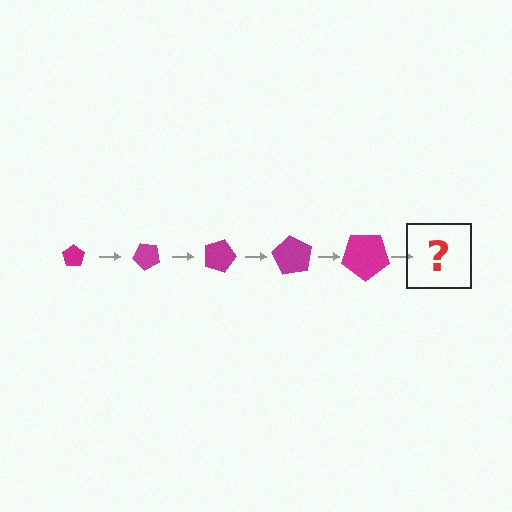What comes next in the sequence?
The next element should be a pentagon, larger than the previous one and rotated 225 degrees from the start.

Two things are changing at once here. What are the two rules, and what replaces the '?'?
The two rules are that the pentagon grows larger each step and it rotates 45 degrees each step. The '?' should be a pentagon, larger than the previous one and rotated 225 degrees from the start.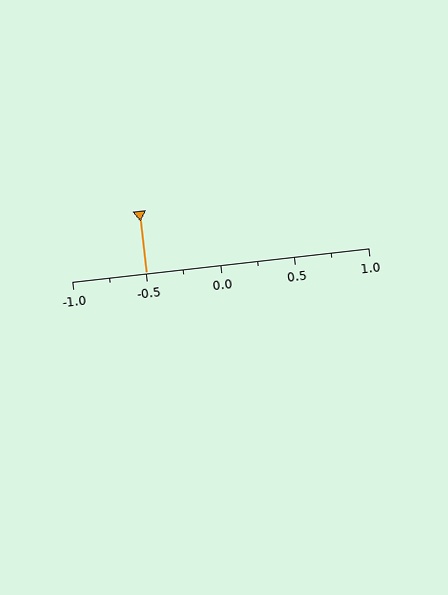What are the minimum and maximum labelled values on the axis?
The axis runs from -1.0 to 1.0.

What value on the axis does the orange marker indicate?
The marker indicates approximately -0.5.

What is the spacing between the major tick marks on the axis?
The major ticks are spaced 0.5 apart.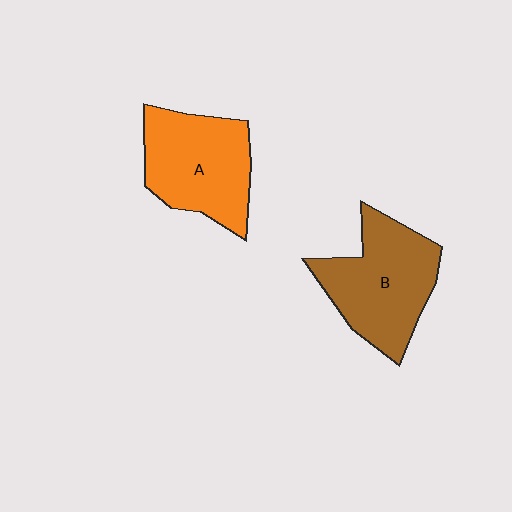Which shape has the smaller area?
Shape A (orange).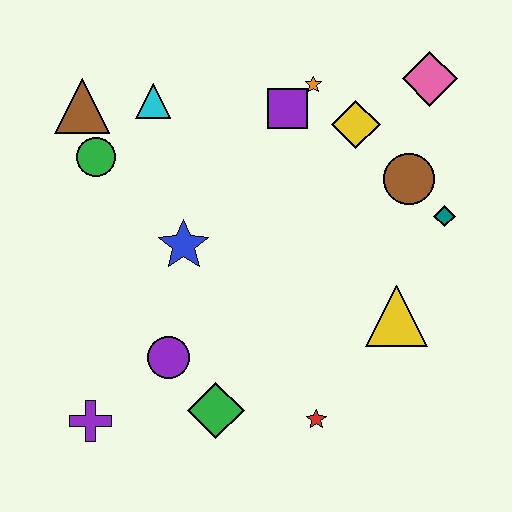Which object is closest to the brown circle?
The teal diamond is closest to the brown circle.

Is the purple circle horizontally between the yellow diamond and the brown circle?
No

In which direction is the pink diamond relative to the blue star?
The pink diamond is to the right of the blue star.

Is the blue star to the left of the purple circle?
No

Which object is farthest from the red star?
The brown triangle is farthest from the red star.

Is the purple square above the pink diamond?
No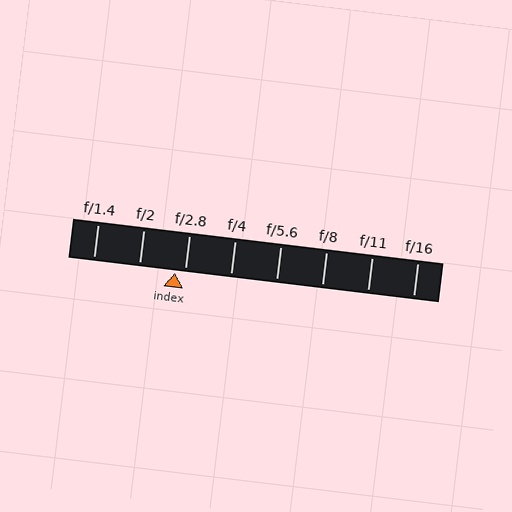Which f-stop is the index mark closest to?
The index mark is closest to f/2.8.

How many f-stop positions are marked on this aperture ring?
There are 8 f-stop positions marked.